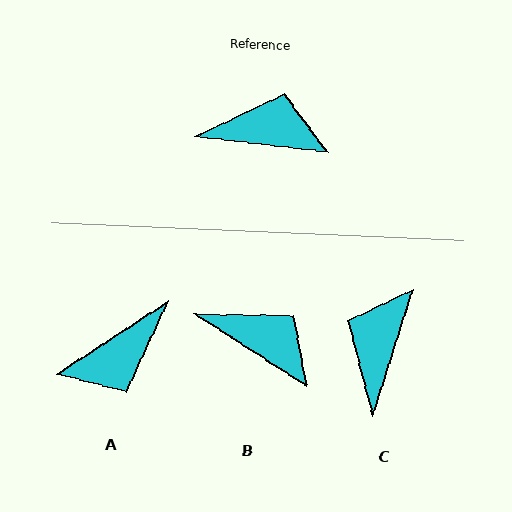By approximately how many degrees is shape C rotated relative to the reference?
Approximately 79 degrees counter-clockwise.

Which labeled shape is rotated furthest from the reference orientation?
A, about 140 degrees away.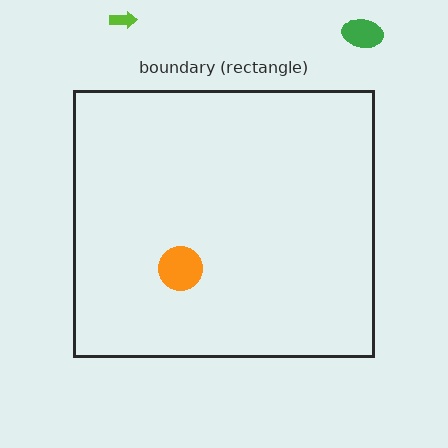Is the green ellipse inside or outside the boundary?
Outside.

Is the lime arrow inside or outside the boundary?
Outside.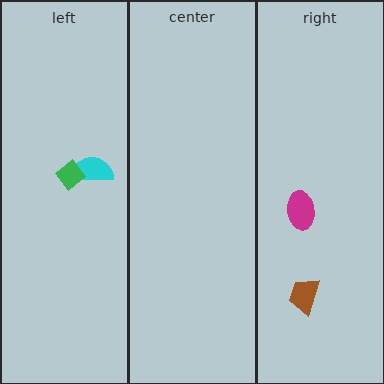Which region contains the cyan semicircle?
The left region.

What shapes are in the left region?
The cyan semicircle, the green diamond.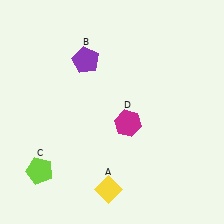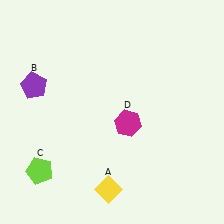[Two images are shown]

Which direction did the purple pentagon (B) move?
The purple pentagon (B) moved left.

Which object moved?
The purple pentagon (B) moved left.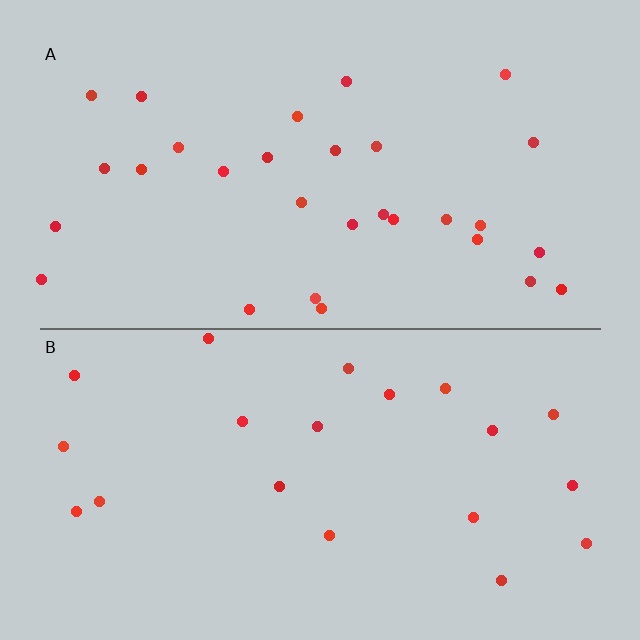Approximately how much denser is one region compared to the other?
Approximately 1.5× — region A over region B.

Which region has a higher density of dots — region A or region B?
A (the top).